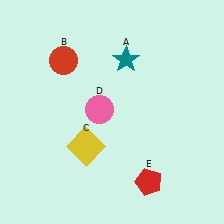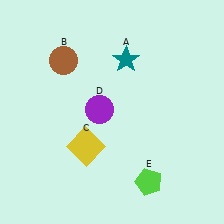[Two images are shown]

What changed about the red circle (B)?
In Image 1, B is red. In Image 2, it changed to brown.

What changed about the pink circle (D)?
In Image 1, D is pink. In Image 2, it changed to purple.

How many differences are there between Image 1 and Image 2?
There are 3 differences between the two images.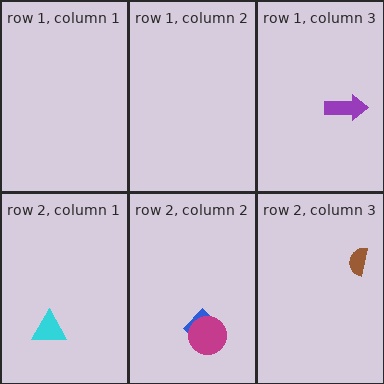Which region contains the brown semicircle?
The row 2, column 3 region.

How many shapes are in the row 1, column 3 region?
1.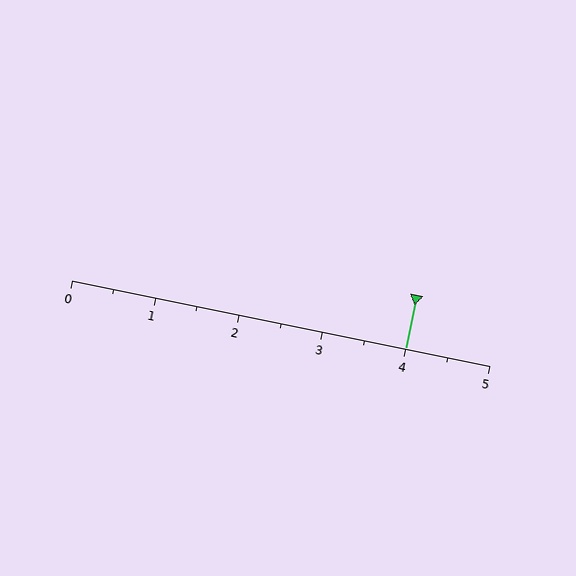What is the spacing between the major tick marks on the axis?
The major ticks are spaced 1 apart.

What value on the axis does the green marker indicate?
The marker indicates approximately 4.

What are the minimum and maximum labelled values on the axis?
The axis runs from 0 to 5.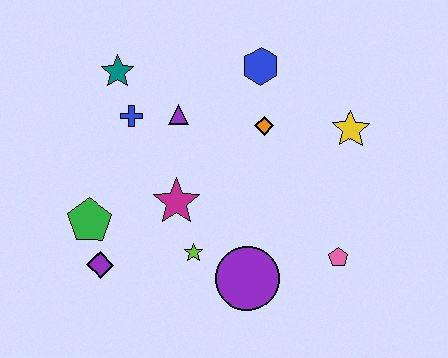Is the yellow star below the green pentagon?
No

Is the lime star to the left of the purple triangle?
No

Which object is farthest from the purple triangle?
The pink pentagon is farthest from the purple triangle.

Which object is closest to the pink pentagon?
The purple circle is closest to the pink pentagon.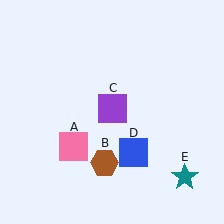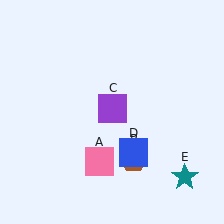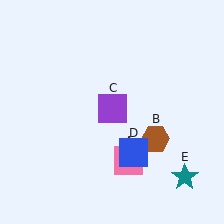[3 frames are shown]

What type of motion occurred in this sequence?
The pink square (object A), brown hexagon (object B) rotated counterclockwise around the center of the scene.